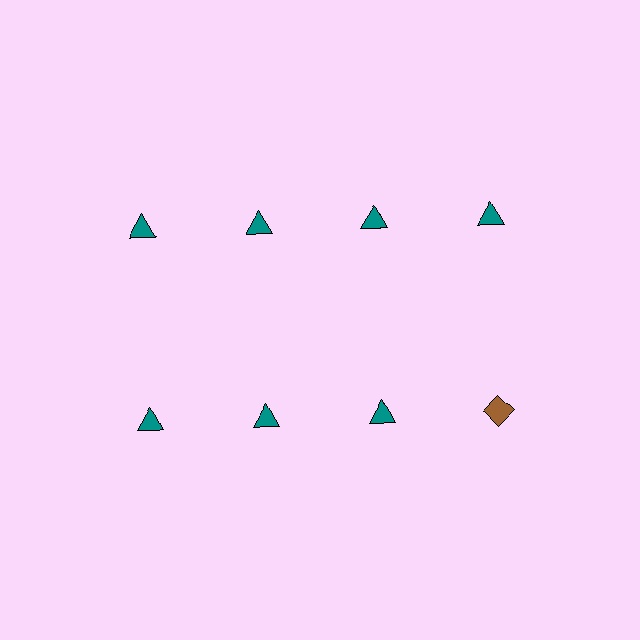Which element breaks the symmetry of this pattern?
The brown diamond in the second row, second from right column breaks the symmetry. All other shapes are teal triangles.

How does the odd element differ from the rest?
It differs in both color (brown instead of teal) and shape (diamond instead of triangle).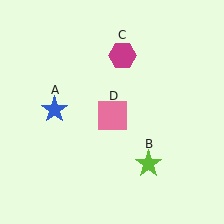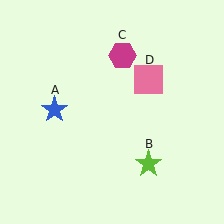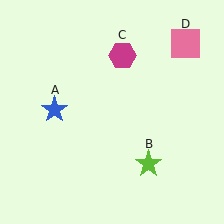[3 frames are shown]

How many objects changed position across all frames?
1 object changed position: pink square (object D).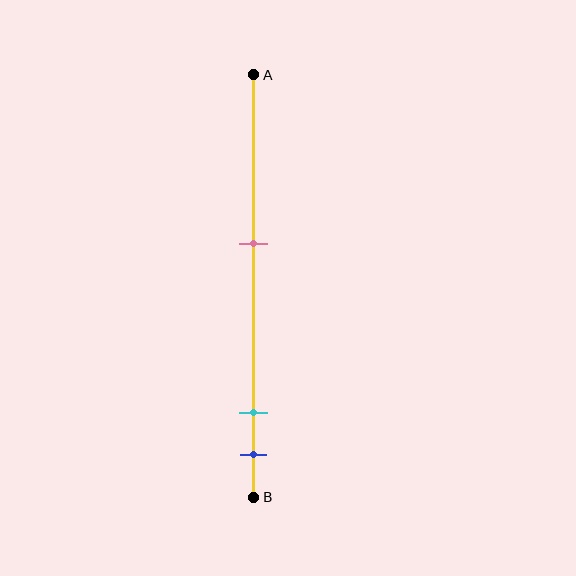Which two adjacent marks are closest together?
The cyan and blue marks are the closest adjacent pair.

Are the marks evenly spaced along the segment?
No, the marks are not evenly spaced.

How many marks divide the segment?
There are 3 marks dividing the segment.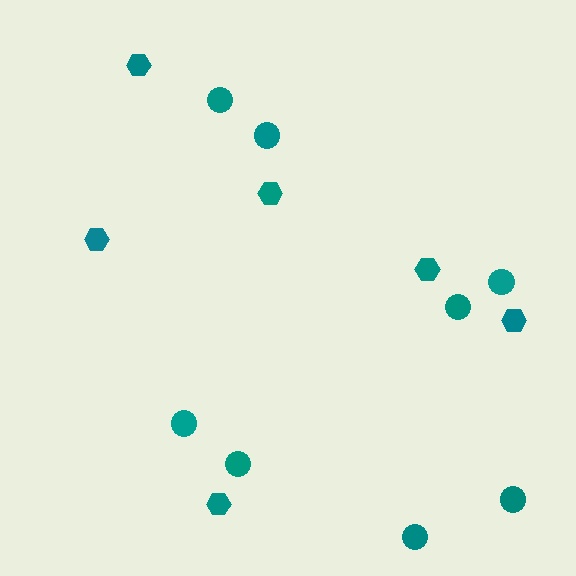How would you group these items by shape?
There are 2 groups: one group of hexagons (6) and one group of circles (8).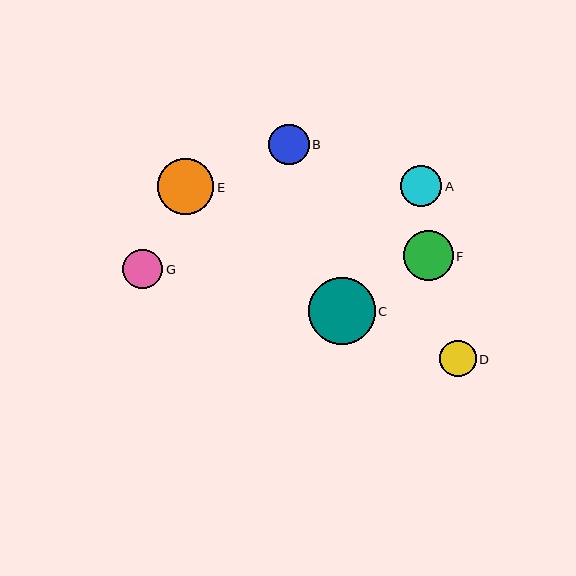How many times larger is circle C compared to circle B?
Circle C is approximately 1.7 times the size of circle B.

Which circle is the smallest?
Circle D is the smallest with a size of approximately 37 pixels.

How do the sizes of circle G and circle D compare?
Circle G and circle D are approximately the same size.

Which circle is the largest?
Circle C is the largest with a size of approximately 67 pixels.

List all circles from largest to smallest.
From largest to smallest: C, E, F, A, B, G, D.